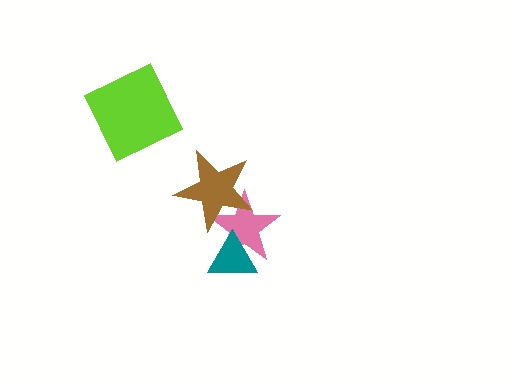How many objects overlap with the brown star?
1 object overlaps with the brown star.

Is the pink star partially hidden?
Yes, it is partially covered by another shape.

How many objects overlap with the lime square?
0 objects overlap with the lime square.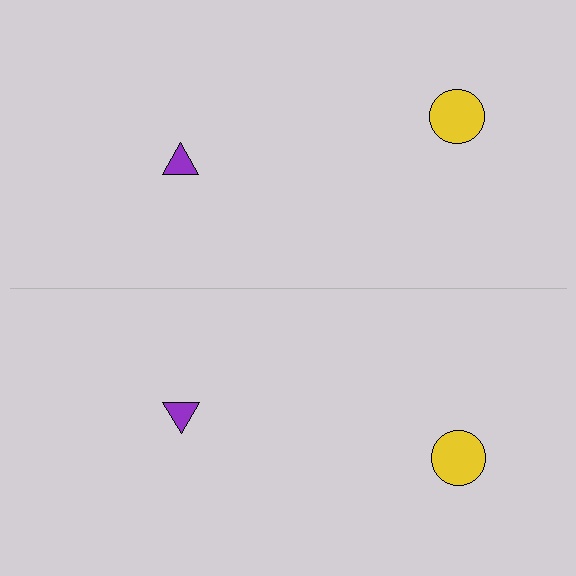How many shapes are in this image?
There are 4 shapes in this image.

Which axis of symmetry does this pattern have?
The pattern has a horizontal axis of symmetry running through the center of the image.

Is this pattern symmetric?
Yes, this pattern has bilateral (reflection) symmetry.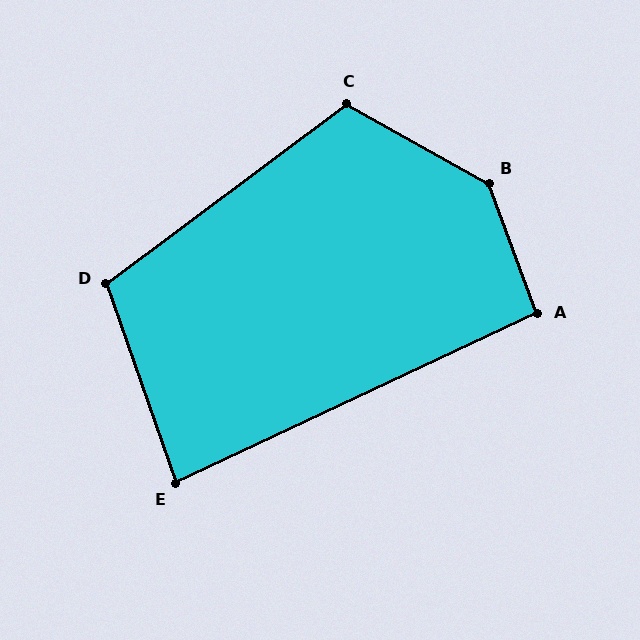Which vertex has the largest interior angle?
B, at approximately 139 degrees.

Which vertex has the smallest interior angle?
E, at approximately 84 degrees.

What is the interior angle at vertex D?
Approximately 107 degrees (obtuse).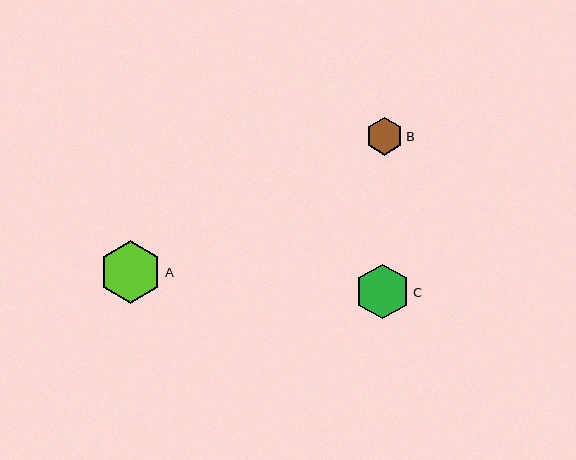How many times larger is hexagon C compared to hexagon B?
Hexagon C is approximately 1.5 times the size of hexagon B.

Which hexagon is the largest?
Hexagon A is the largest with a size of approximately 63 pixels.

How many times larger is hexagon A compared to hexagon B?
Hexagon A is approximately 1.7 times the size of hexagon B.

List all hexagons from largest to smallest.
From largest to smallest: A, C, B.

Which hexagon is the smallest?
Hexagon B is the smallest with a size of approximately 38 pixels.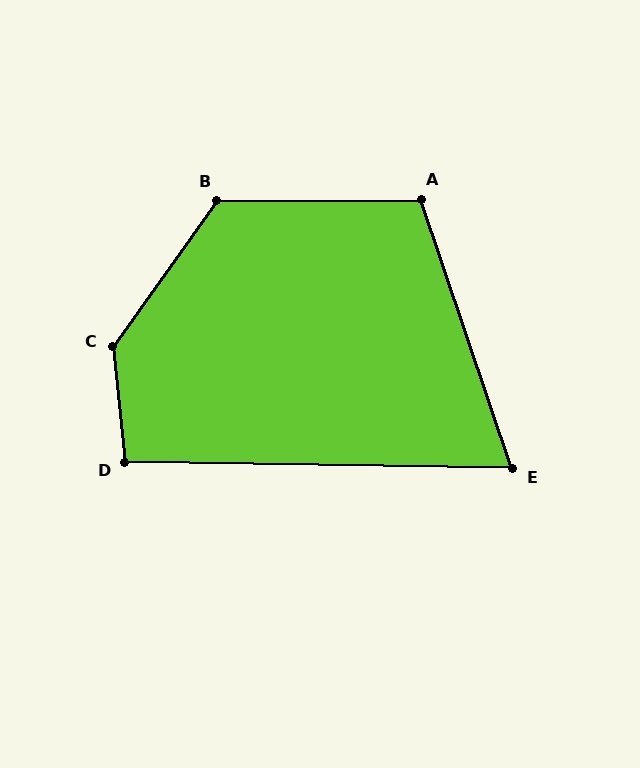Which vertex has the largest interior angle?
C, at approximately 139 degrees.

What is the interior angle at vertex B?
Approximately 126 degrees (obtuse).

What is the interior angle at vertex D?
Approximately 97 degrees (obtuse).